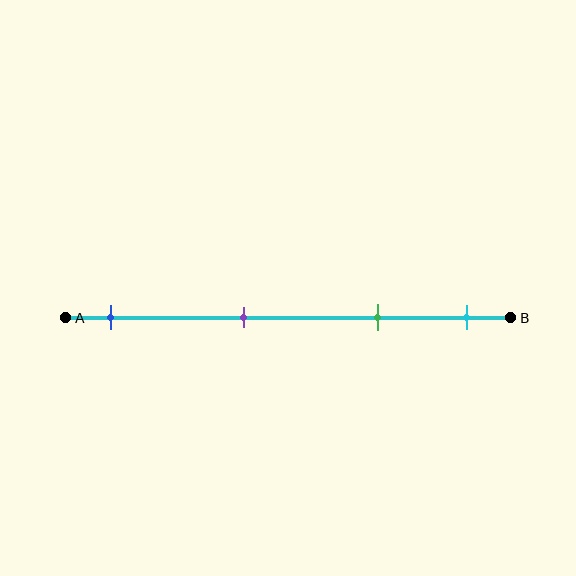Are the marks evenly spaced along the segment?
No, the marks are not evenly spaced.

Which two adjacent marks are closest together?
The green and cyan marks are the closest adjacent pair.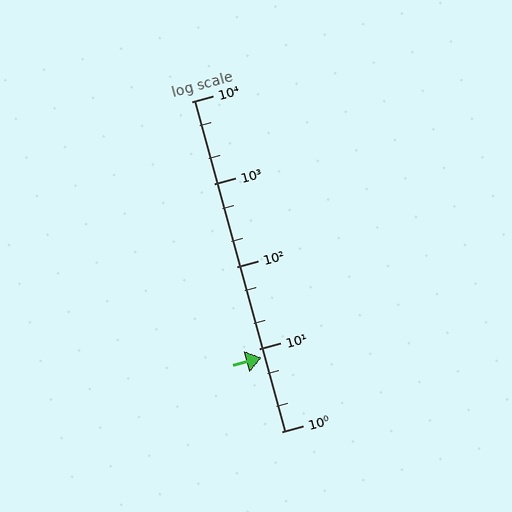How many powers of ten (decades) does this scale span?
The scale spans 4 decades, from 1 to 10000.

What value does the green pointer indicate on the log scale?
The pointer indicates approximately 7.9.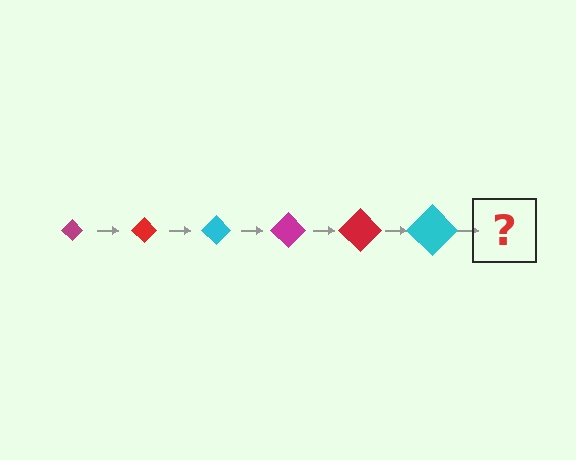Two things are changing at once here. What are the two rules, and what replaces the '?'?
The two rules are that the diamond grows larger each step and the color cycles through magenta, red, and cyan. The '?' should be a magenta diamond, larger than the previous one.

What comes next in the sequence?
The next element should be a magenta diamond, larger than the previous one.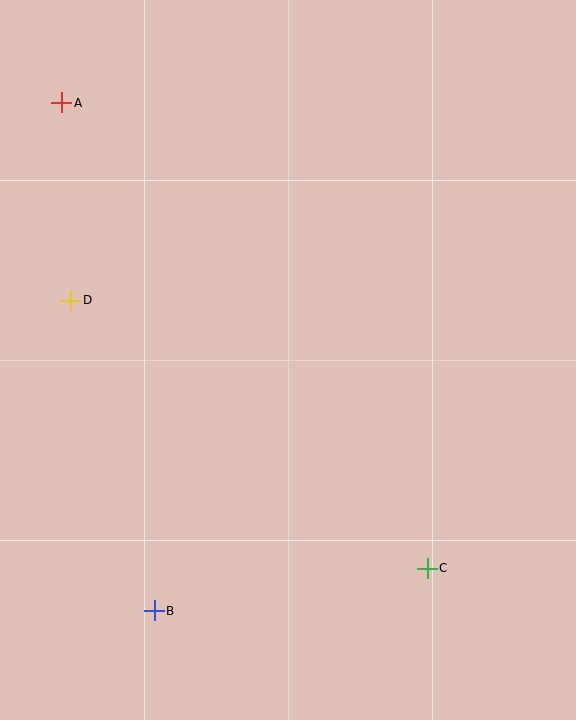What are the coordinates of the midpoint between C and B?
The midpoint between C and B is at (291, 590).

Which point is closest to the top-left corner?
Point A is closest to the top-left corner.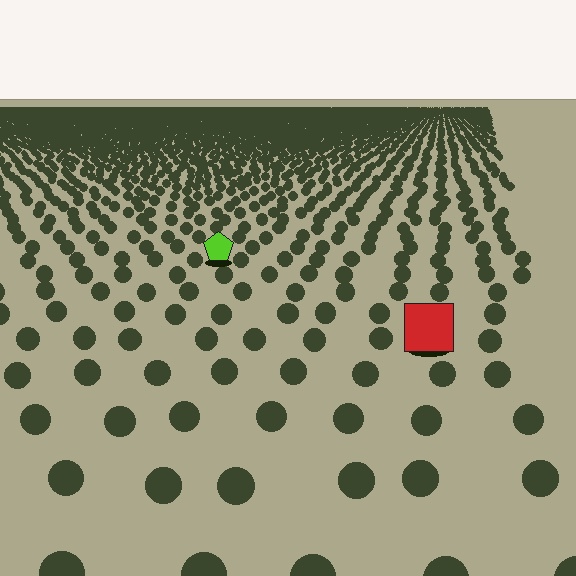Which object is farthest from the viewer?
The lime pentagon is farthest from the viewer. It appears smaller and the ground texture around it is denser.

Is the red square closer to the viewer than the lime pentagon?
Yes. The red square is closer — you can tell from the texture gradient: the ground texture is coarser near it.